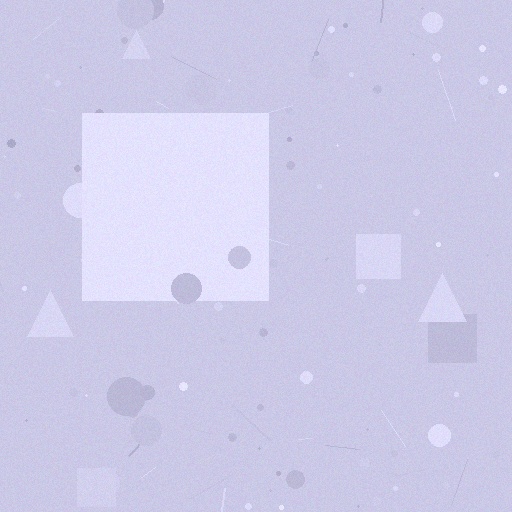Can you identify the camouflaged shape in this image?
The camouflaged shape is a square.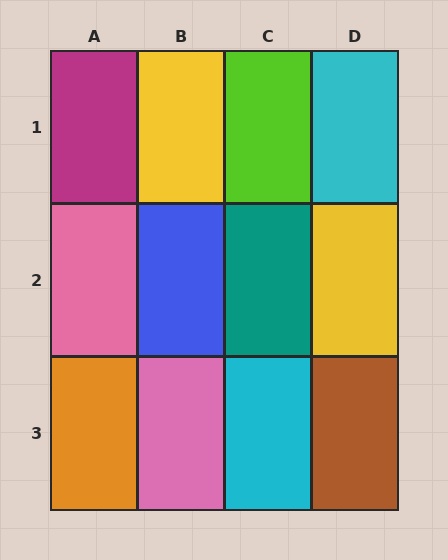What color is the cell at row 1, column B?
Yellow.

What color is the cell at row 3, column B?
Pink.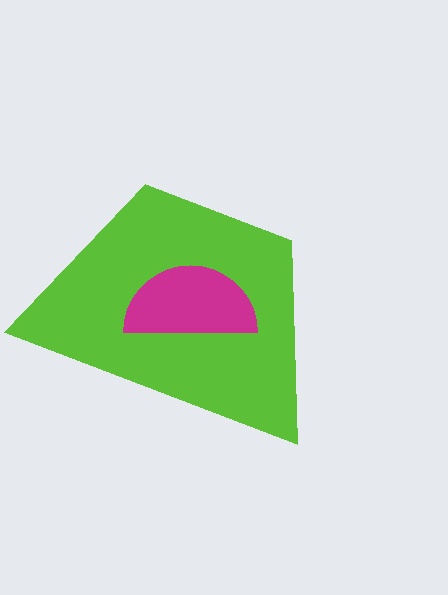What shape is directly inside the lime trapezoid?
The magenta semicircle.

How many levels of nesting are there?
2.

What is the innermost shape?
The magenta semicircle.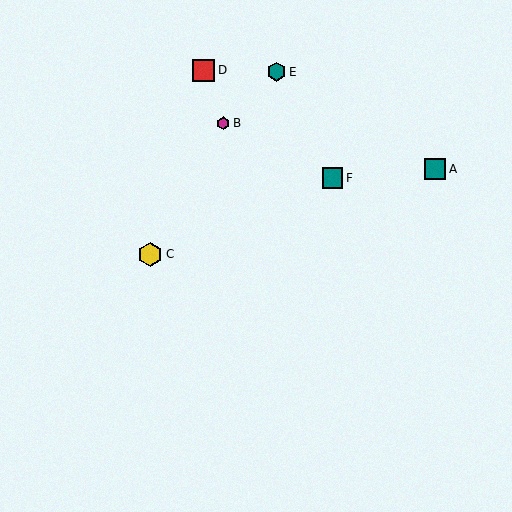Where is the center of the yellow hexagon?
The center of the yellow hexagon is at (150, 254).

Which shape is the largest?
The yellow hexagon (labeled C) is the largest.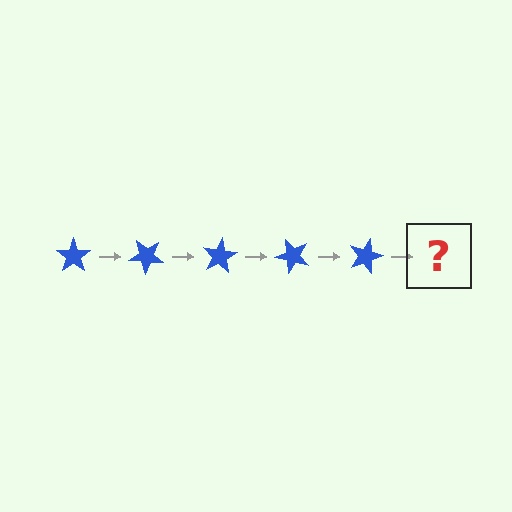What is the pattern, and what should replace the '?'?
The pattern is that the star rotates 40 degrees each step. The '?' should be a blue star rotated 200 degrees.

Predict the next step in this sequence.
The next step is a blue star rotated 200 degrees.